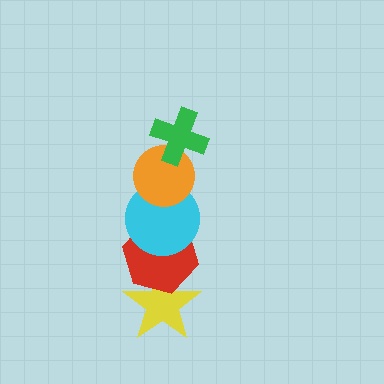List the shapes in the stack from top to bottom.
From top to bottom: the green cross, the orange circle, the cyan circle, the red hexagon, the yellow star.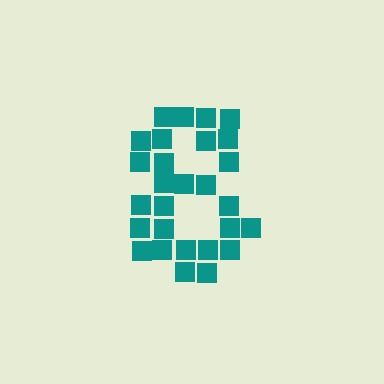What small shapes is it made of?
It is made of small squares.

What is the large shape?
The large shape is the digit 8.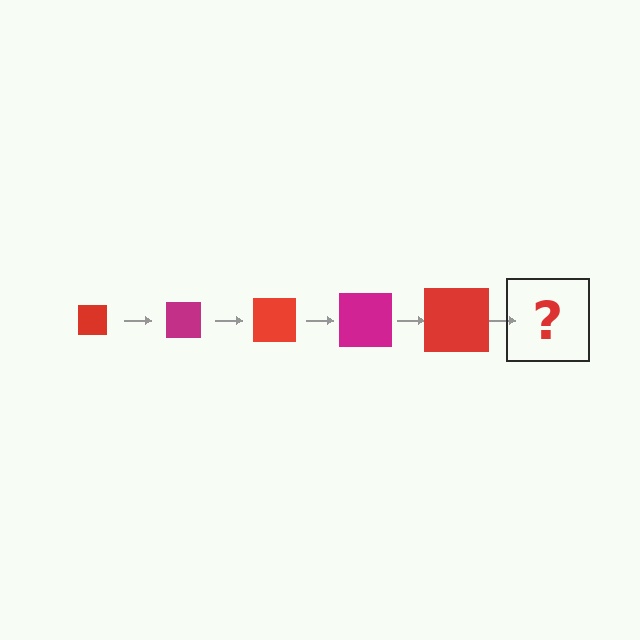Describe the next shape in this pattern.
It should be a magenta square, larger than the previous one.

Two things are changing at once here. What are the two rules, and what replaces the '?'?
The two rules are that the square grows larger each step and the color cycles through red and magenta. The '?' should be a magenta square, larger than the previous one.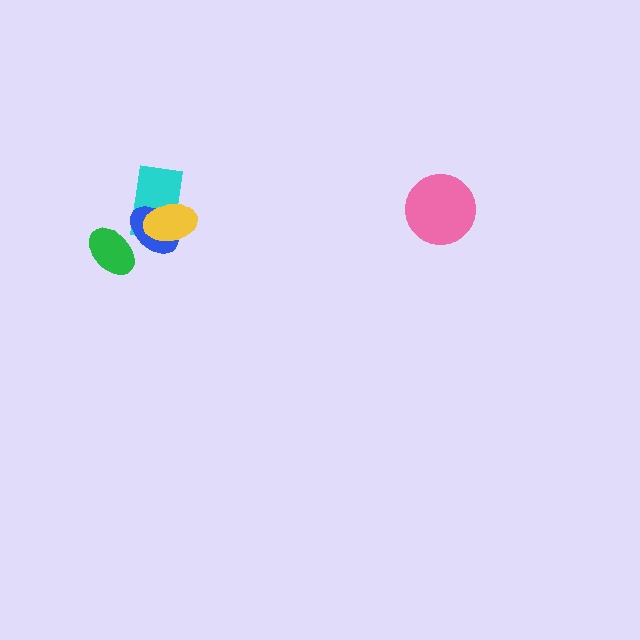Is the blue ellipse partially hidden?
Yes, it is partially covered by another shape.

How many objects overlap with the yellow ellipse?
2 objects overlap with the yellow ellipse.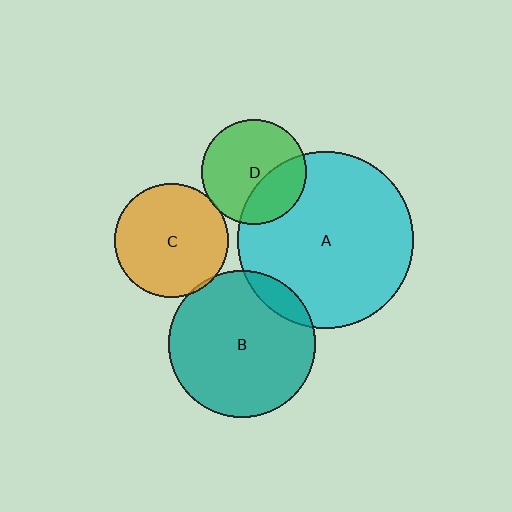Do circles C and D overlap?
Yes.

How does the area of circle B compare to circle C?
Approximately 1.7 times.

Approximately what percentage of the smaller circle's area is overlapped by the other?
Approximately 5%.